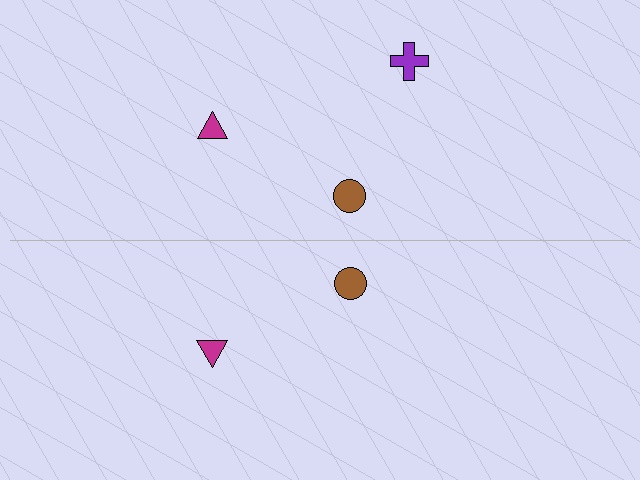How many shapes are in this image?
There are 5 shapes in this image.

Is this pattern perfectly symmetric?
No, the pattern is not perfectly symmetric. A purple cross is missing from the bottom side.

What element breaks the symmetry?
A purple cross is missing from the bottom side.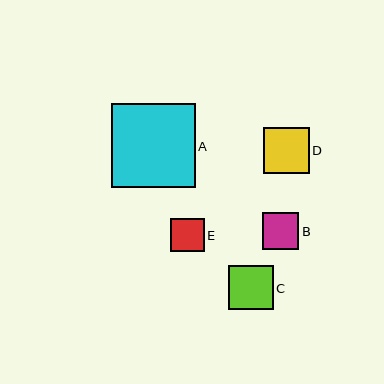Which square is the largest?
Square A is the largest with a size of approximately 83 pixels.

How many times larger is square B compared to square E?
Square B is approximately 1.1 times the size of square E.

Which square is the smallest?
Square E is the smallest with a size of approximately 33 pixels.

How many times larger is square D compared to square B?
Square D is approximately 1.2 times the size of square B.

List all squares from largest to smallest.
From largest to smallest: A, D, C, B, E.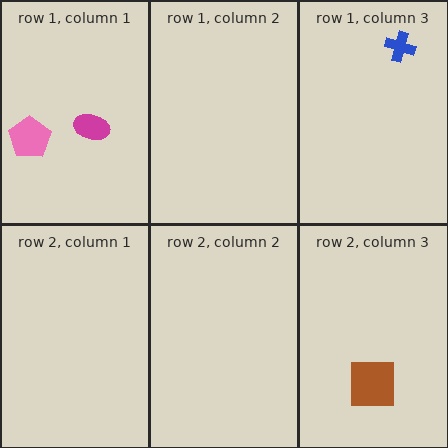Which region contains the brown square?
The row 2, column 3 region.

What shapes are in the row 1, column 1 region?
The pink pentagon, the magenta ellipse.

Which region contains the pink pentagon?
The row 1, column 1 region.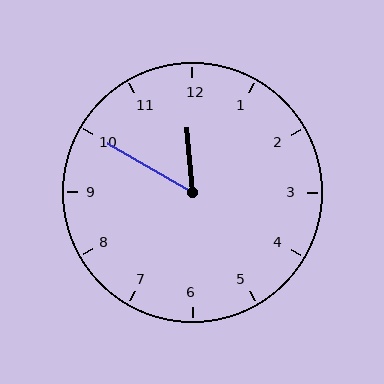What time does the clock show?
11:50.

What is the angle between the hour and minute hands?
Approximately 55 degrees.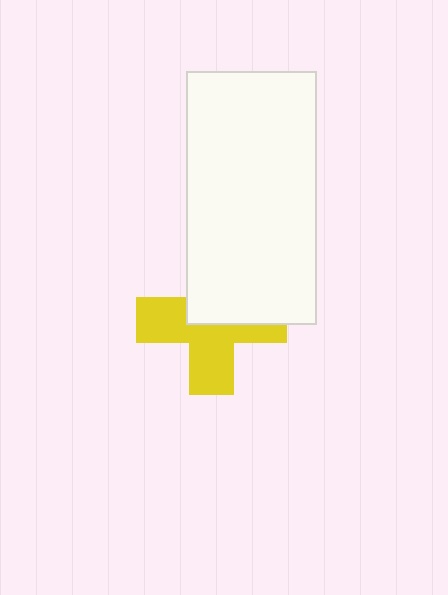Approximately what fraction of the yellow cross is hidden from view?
Roughly 44% of the yellow cross is hidden behind the white rectangle.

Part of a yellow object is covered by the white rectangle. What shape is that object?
It is a cross.